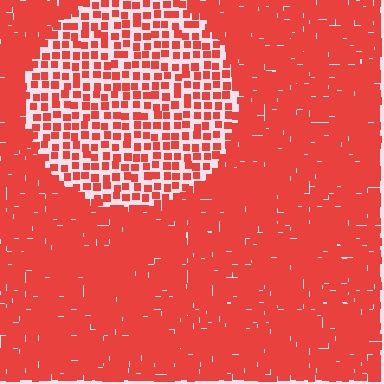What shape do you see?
I see a circle.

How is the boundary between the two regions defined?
The boundary is defined by a change in element density (approximately 2.4x ratio). All elements are the same color, size, and shape.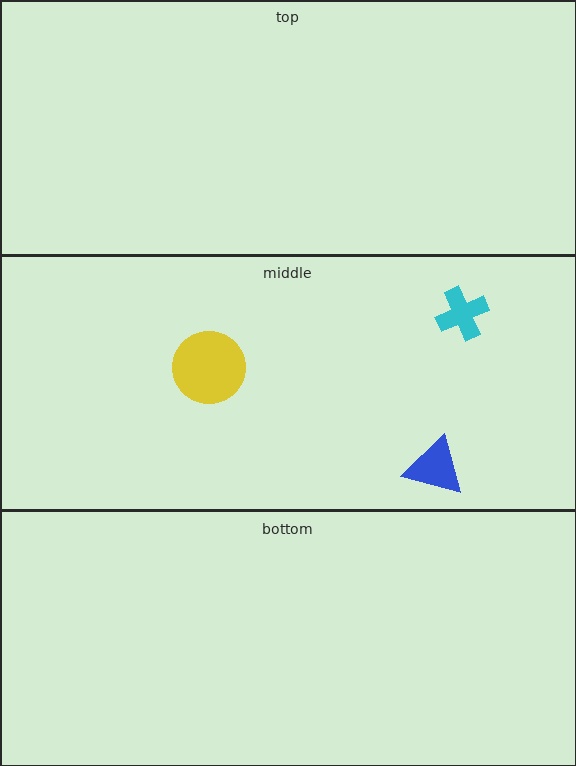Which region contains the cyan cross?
The middle region.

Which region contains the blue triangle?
The middle region.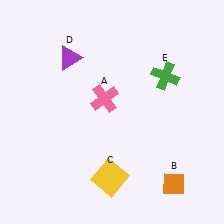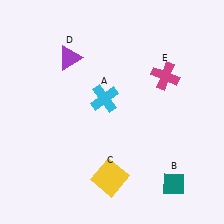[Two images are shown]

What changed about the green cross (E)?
In Image 1, E is green. In Image 2, it changed to magenta.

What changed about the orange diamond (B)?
In Image 1, B is orange. In Image 2, it changed to teal.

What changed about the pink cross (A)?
In Image 1, A is pink. In Image 2, it changed to cyan.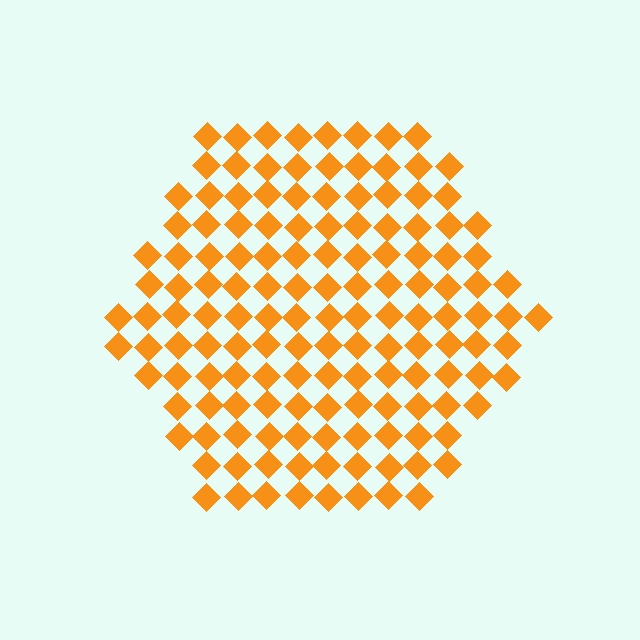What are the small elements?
The small elements are diamonds.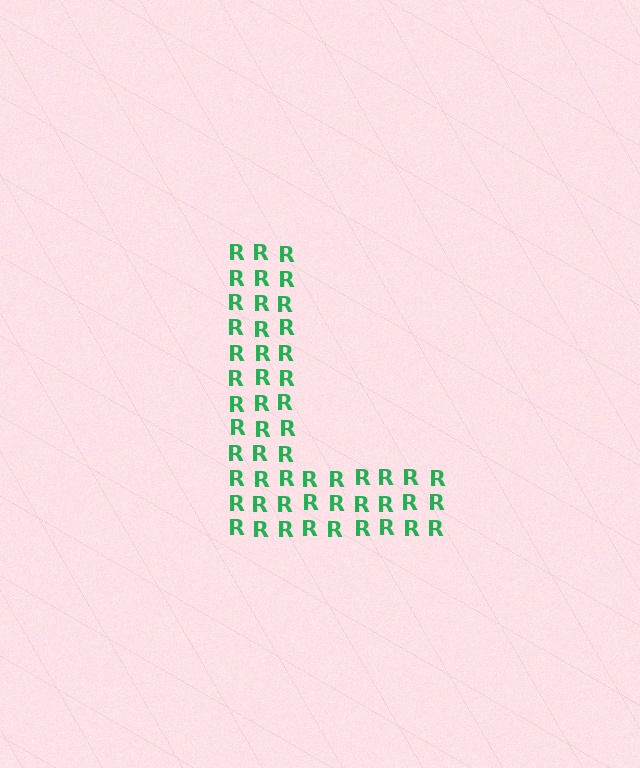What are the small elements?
The small elements are letter R's.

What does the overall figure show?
The overall figure shows the letter L.